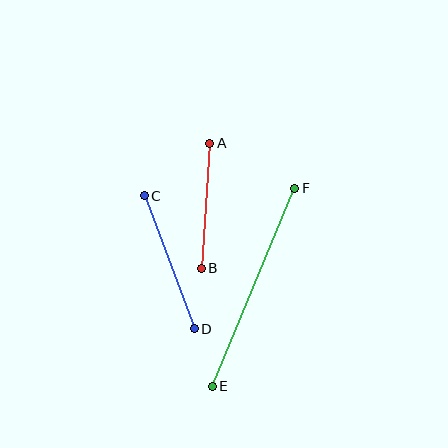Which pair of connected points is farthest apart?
Points E and F are farthest apart.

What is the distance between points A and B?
The distance is approximately 125 pixels.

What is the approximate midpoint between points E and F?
The midpoint is at approximately (253, 287) pixels.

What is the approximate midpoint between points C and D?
The midpoint is at approximately (169, 262) pixels.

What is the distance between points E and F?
The distance is approximately 215 pixels.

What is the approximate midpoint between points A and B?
The midpoint is at approximately (205, 206) pixels.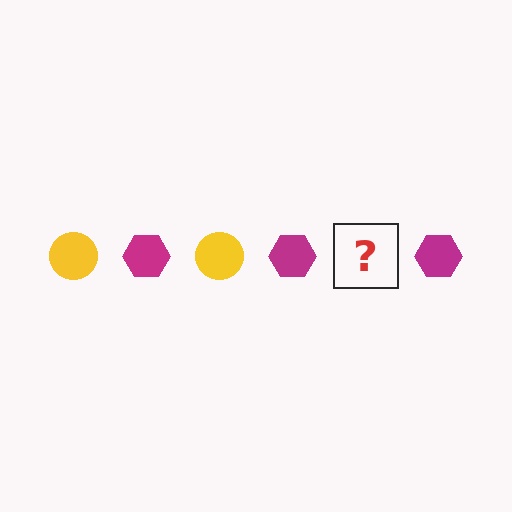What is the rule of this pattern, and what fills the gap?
The rule is that the pattern alternates between yellow circle and magenta hexagon. The gap should be filled with a yellow circle.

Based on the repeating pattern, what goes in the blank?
The blank should be a yellow circle.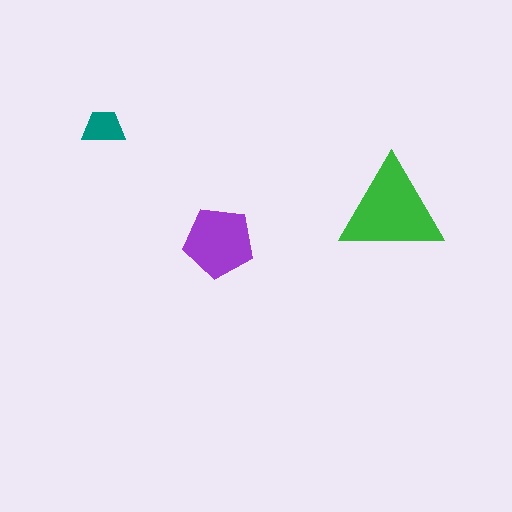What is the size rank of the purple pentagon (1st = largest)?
2nd.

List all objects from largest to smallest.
The green triangle, the purple pentagon, the teal trapezoid.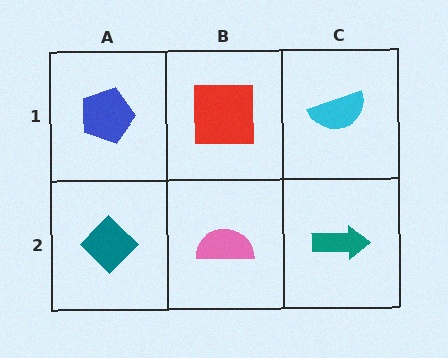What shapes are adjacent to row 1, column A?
A teal diamond (row 2, column A), a red square (row 1, column B).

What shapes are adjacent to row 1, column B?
A pink semicircle (row 2, column B), a blue pentagon (row 1, column A), a cyan semicircle (row 1, column C).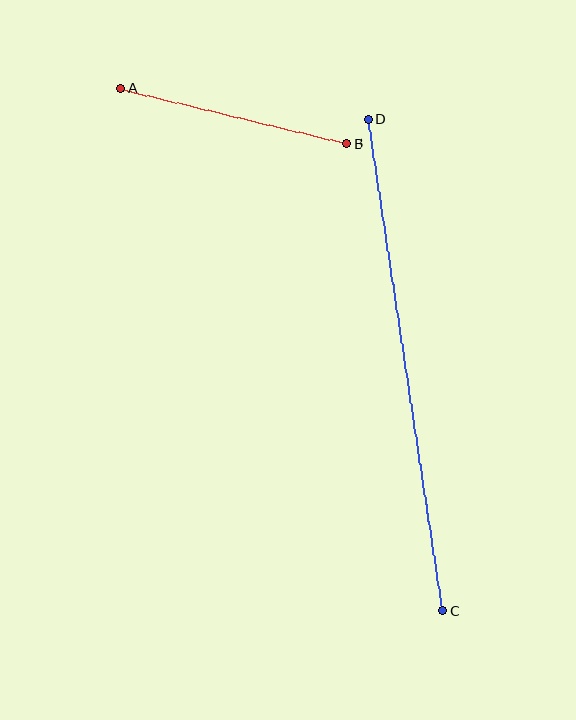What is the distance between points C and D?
The distance is approximately 497 pixels.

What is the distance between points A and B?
The distance is approximately 232 pixels.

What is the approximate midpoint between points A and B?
The midpoint is at approximately (234, 116) pixels.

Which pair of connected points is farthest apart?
Points C and D are farthest apart.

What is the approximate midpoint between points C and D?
The midpoint is at approximately (406, 365) pixels.